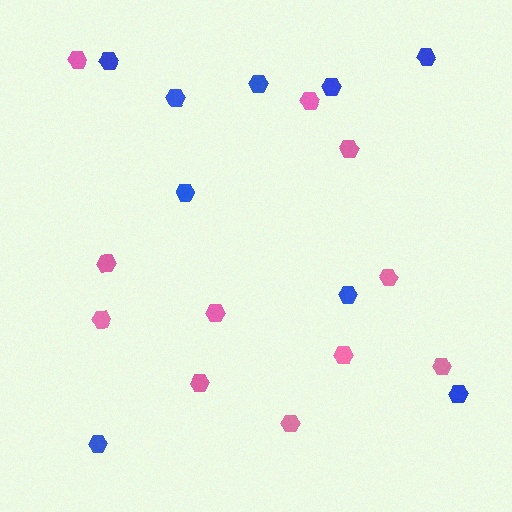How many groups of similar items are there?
There are 2 groups: one group of pink hexagons (11) and one group of blue hexagons (9).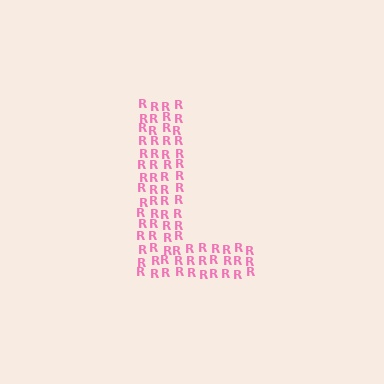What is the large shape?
The large shape is the letter L.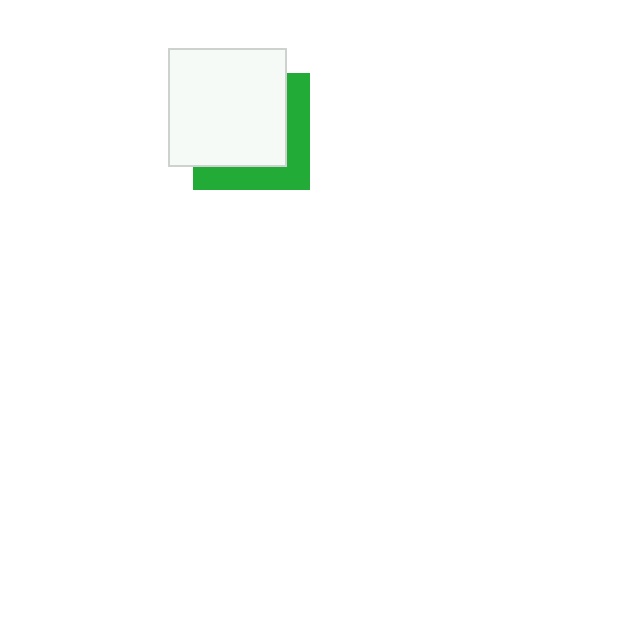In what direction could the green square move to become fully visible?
The green square could move toward the lower-right. That would shift it out from behind the white square entirely.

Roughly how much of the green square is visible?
A small part of it is visible (roughly 34%).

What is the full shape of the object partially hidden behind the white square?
The partially hidden object is a green square.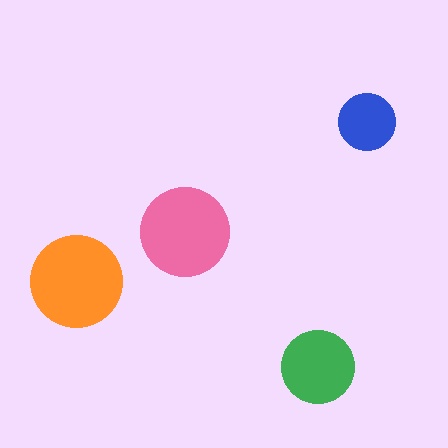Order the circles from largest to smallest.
the orange one, the pink one, the green one, the blue one.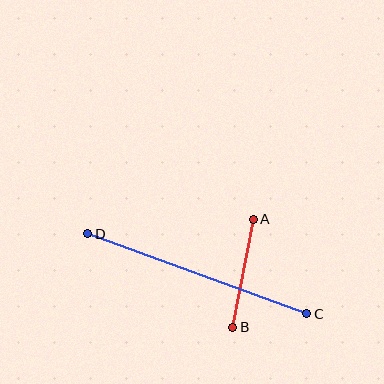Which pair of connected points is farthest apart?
Points C and D are farthest apart.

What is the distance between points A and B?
The distance is approximately 110 pixels.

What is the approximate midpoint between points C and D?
The midpoint is at approximately (197, 274) pixels.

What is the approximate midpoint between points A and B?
The midpoint is at approximately (243, 273) pixels.